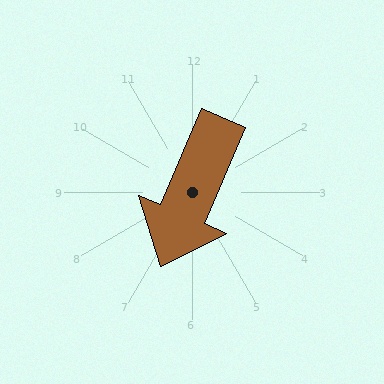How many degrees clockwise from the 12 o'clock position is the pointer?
Approximately 203 degrees.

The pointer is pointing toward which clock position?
Roughly 7 o'clock.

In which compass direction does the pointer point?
Southwest.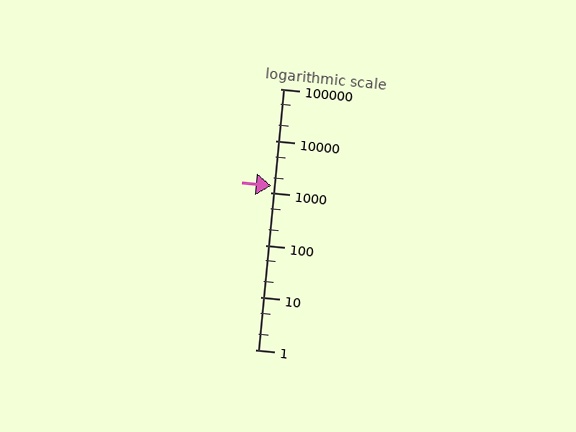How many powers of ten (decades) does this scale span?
The scale spans 5 decades, from 1 to 100000.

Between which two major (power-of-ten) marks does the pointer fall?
The pointer is between 1000 and 10000.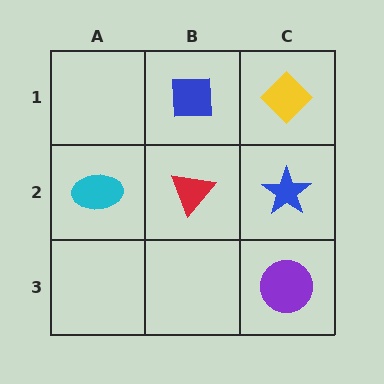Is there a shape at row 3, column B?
No, that cell is empty.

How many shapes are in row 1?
2 shapes.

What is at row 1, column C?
A yellow diamond.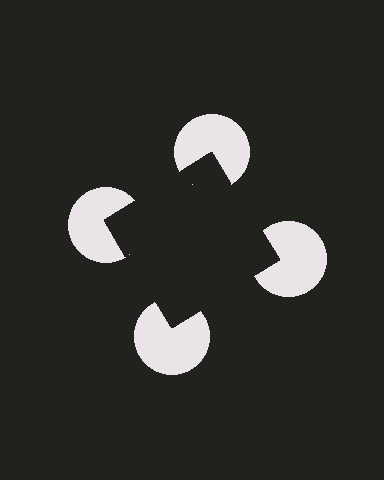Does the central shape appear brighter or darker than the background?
It typically appears slightly darker than the background, even though no actual brightness change is drawn.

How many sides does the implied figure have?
4 sides.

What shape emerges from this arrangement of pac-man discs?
An illusory square — its edges are inferred from the aligned wedge cuts in the pac-man discs, not physically drawn.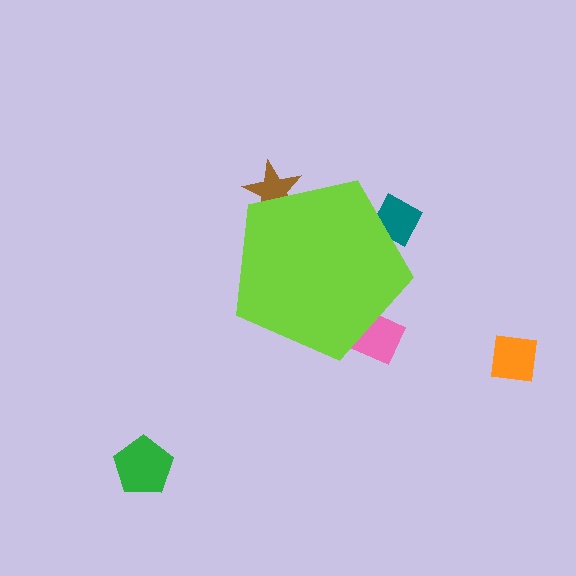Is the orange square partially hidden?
No, the orange square is fully visible.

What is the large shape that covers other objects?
A lime pentagon.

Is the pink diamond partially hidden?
Yes, the pink diamond is partially hidden behind the lime pentagon.